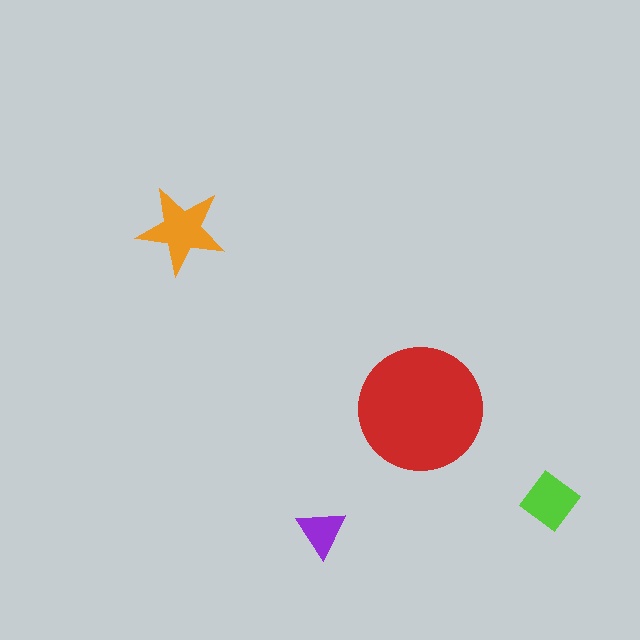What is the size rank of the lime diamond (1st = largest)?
3rd.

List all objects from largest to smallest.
The red circle, the orange star, the lime diamond, the purple triangle.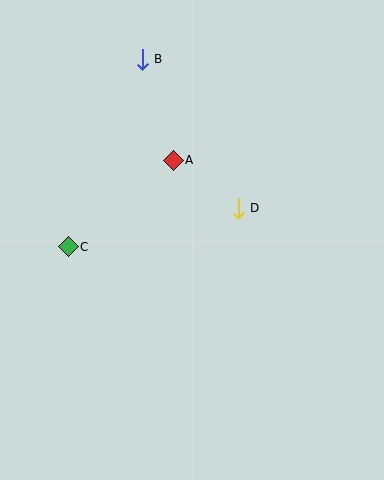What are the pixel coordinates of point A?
Point A is at (173, 160).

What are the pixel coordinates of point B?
Point B is at (142, 59).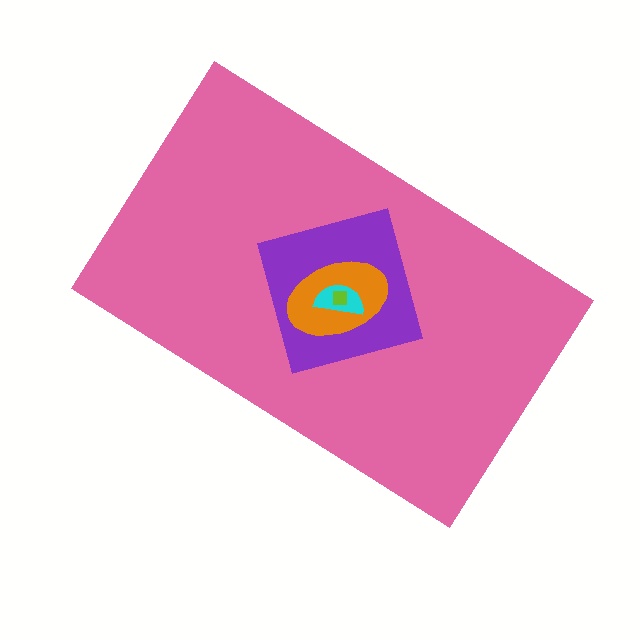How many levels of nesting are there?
5.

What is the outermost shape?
The pink rectangle.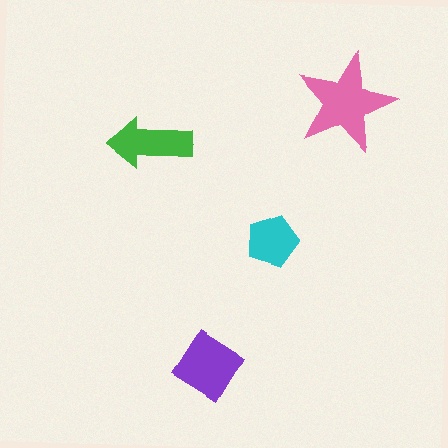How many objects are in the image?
There are 4 objects in the image.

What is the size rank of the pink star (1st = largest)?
1st.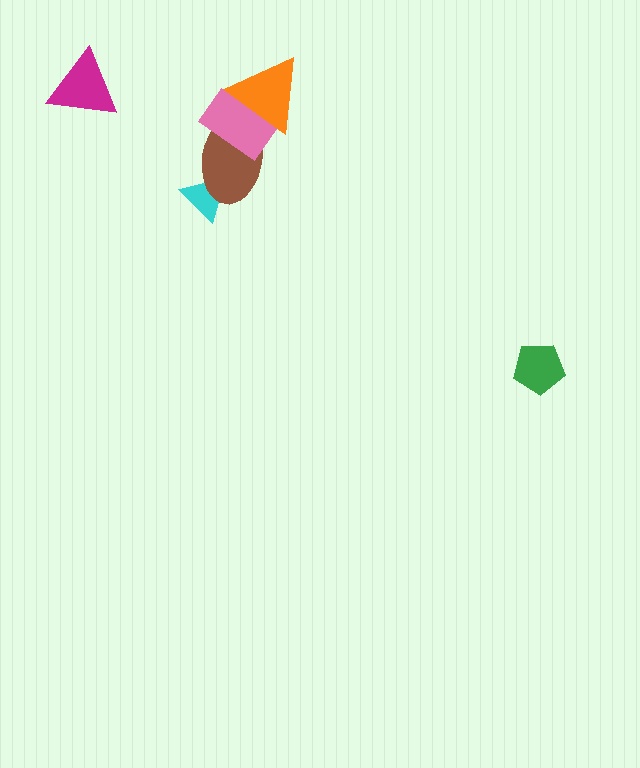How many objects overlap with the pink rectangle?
2 objects overlap with the pink rectangle.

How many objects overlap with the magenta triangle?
0 objects overlap with the magenta triangle.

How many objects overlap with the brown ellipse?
3 objects overlap with the brown ellipse.